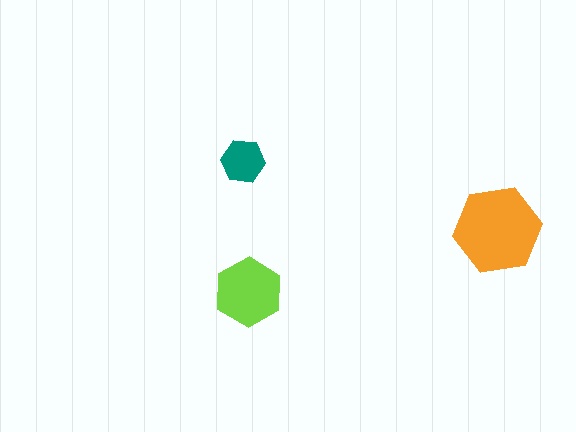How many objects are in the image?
There are 3 objects in the image.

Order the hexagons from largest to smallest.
the orange one, the lime one, the teal one.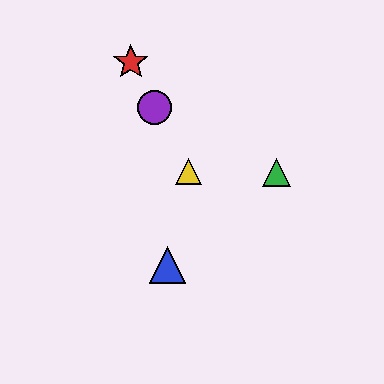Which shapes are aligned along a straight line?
The red star, the yellow triangle, the purple circle are aligned along a straight line.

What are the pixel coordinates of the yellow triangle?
The yellow triangle is at (189, 172).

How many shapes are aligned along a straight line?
3 shapes (the red star, the yellow triangle, the purple circle) are aligned along a straight line.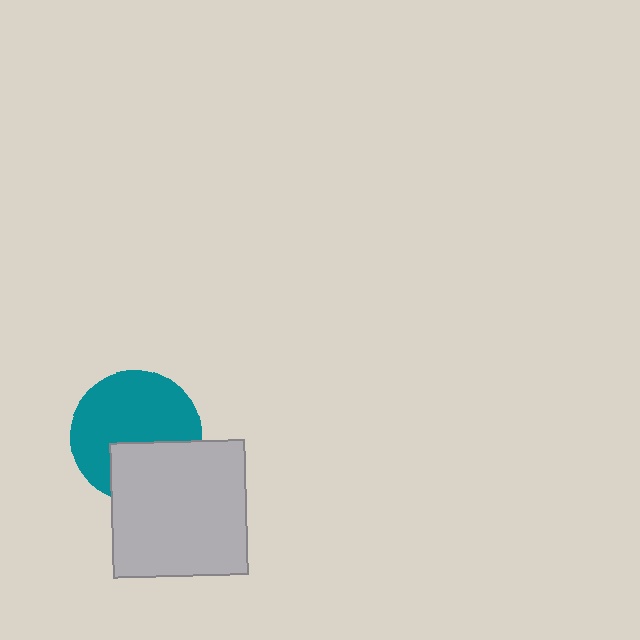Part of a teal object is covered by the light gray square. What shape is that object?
It is a circle.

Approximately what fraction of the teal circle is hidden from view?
Roughly 34% of the teal circle is hidden behind the light gray square.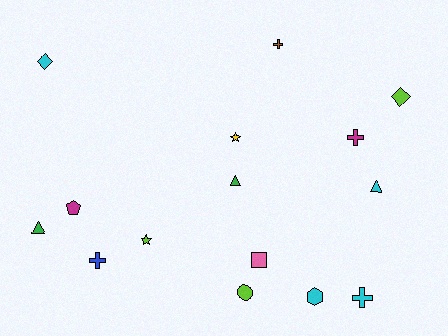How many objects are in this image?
There are 15 objects.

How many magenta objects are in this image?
There are 2 magenta objects.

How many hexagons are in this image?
There is 1 hexagon.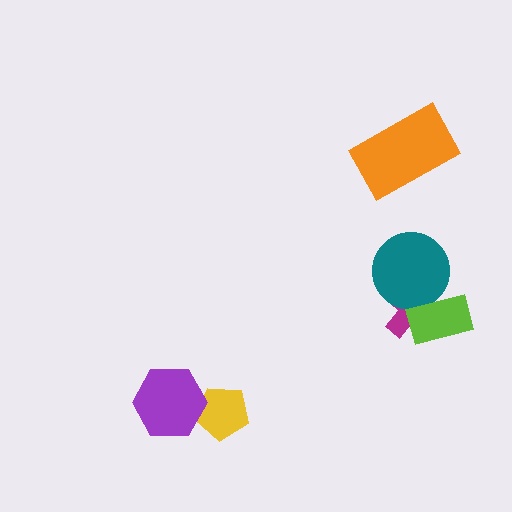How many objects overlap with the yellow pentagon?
1 object overlaps with the yellow pentagon.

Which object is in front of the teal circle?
The lime rectangle is in front of the teal circle.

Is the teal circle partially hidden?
Yes, it is partially covered by another shape.